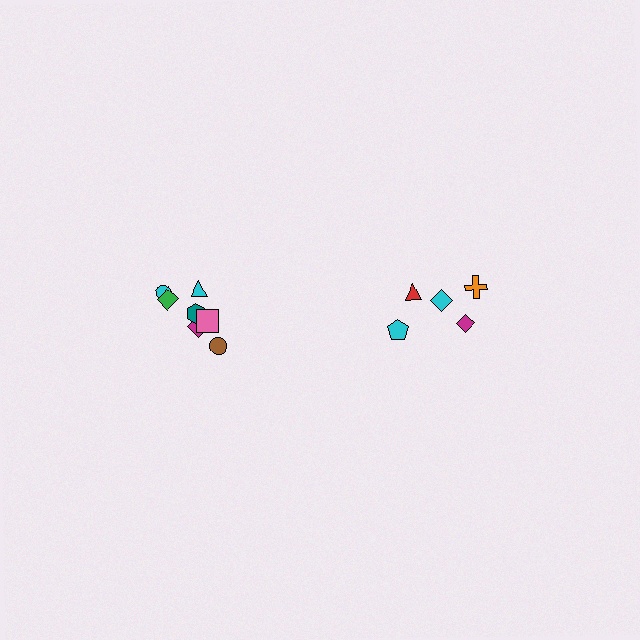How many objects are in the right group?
There are 5 objects.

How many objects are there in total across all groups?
There are 12 objects.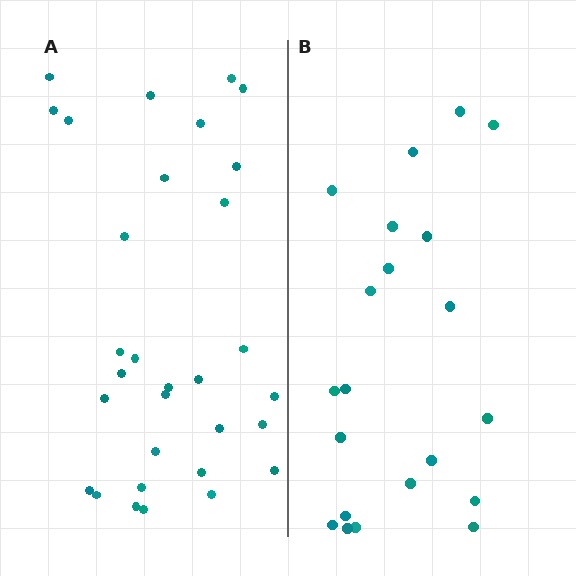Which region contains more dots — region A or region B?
Region A (the left region) has more dots.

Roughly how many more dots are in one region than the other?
Region A has roughly 10 or so more dots than region B.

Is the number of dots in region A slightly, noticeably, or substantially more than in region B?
Region A has substantially more. The ratio is roughly 1.5 to 1.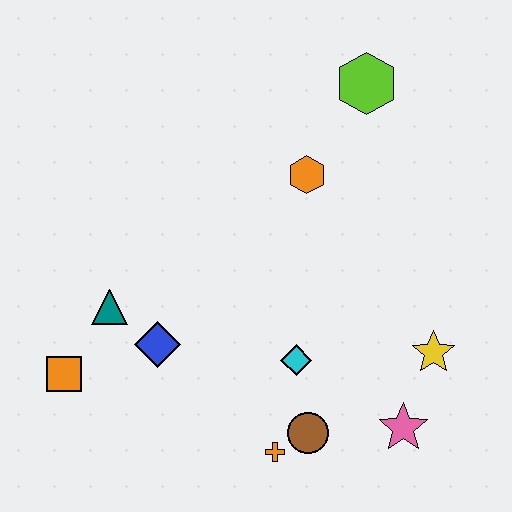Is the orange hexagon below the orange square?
No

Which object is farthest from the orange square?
The lime hexagon is farthest from the orange square.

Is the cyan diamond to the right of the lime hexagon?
No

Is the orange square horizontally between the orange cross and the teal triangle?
No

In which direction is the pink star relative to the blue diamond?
The pink star is to the right of the blue diamond.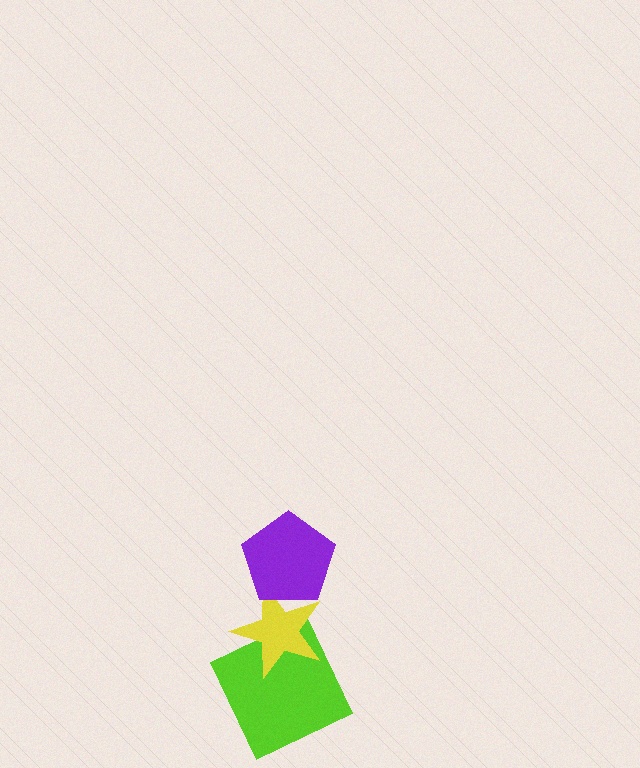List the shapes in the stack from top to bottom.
From top to bottom: the purple pentagon, the yellow star, the lime square.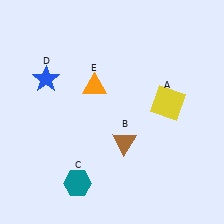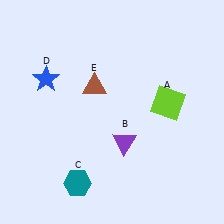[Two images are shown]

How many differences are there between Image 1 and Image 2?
There are 3 differences between the two images.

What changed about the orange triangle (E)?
In Image 1, E is orange. In Image 2, it changed to brown.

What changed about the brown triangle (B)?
In Image 1, B is brown. In Image 2, it changed to purple.